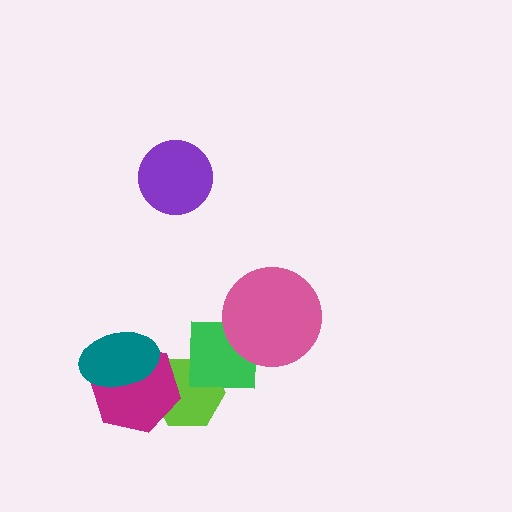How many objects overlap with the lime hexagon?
2 objects overlap with the lime hexagon.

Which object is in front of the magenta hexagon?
The teal ellipse is in front of the magenta hexagon.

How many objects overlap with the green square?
2 objects overlap with the green square.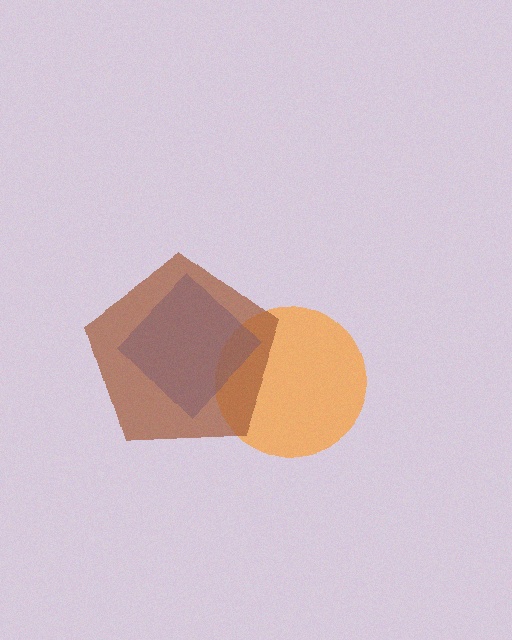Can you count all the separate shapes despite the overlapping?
Yes, there are 3 separate shapes.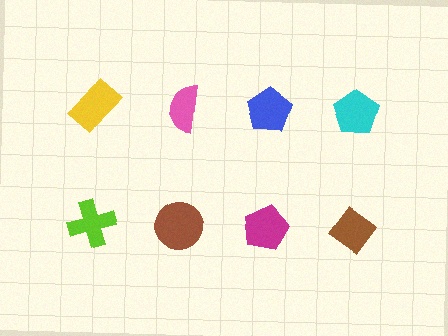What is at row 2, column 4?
A brown diamond.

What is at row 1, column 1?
A yellow rectangle.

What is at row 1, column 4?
A cyan pentagon.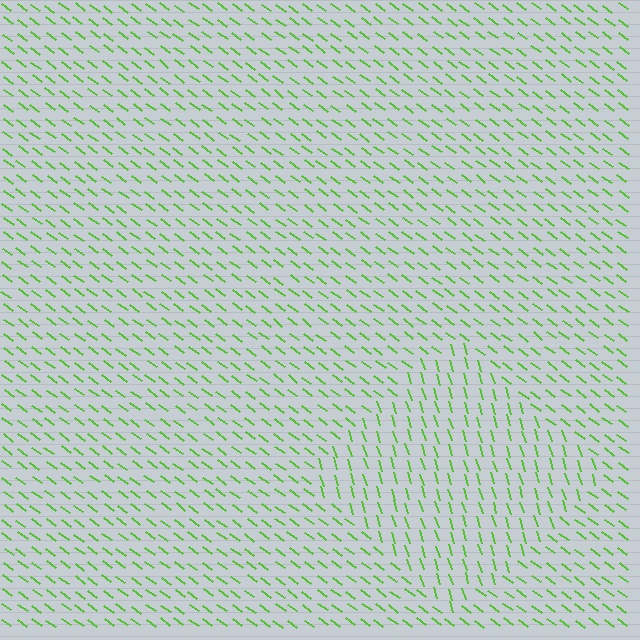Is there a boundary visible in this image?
Yes, there is a texture boundary formed by a change in line orientation.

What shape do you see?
I see a diamond.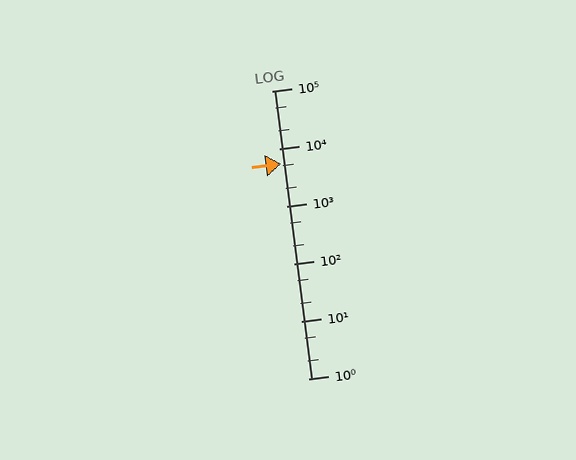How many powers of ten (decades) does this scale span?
The scale spans 5 decades, from 1 to 100000.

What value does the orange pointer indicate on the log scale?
The pointer indicates approximately 5400.